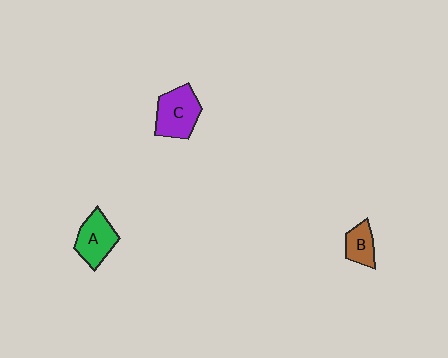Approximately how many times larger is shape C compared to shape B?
Approximately 1.8 times.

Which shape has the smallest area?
Shape B (brown).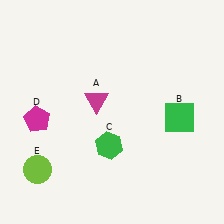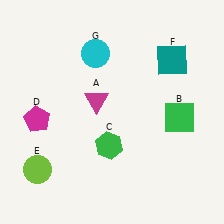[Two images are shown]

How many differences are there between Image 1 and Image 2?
There are 2 differences between the two images.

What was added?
A teal square (F), a cyan circle (G) were added in Image 2.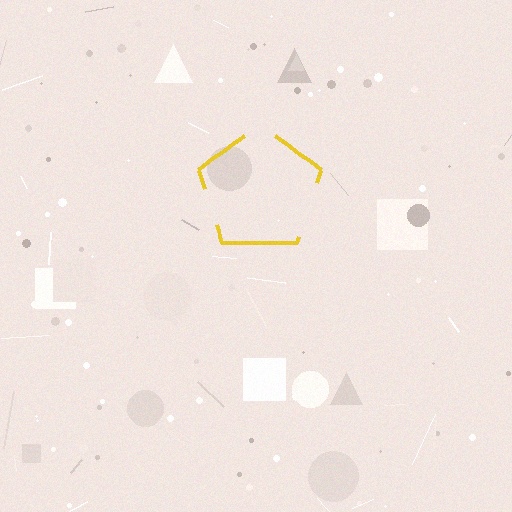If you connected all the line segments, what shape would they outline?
They would outline a pentagon.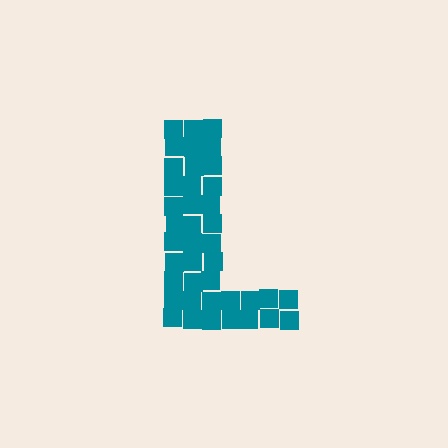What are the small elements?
The small elements are squares.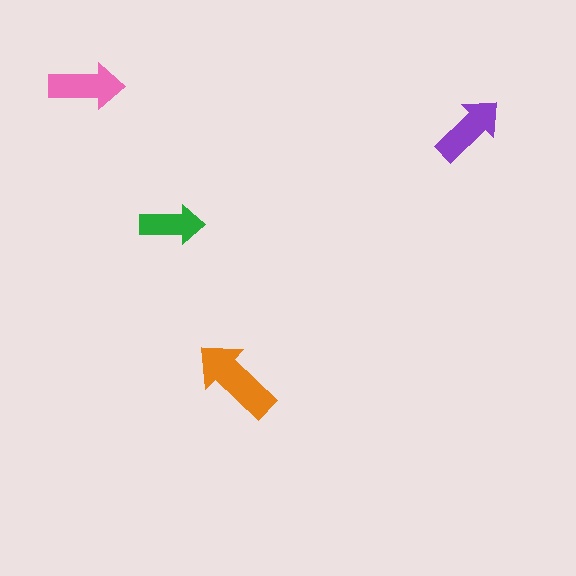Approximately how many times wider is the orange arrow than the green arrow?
About 1.5 times wider.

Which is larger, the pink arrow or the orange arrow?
The orange one.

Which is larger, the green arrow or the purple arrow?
The purple one.